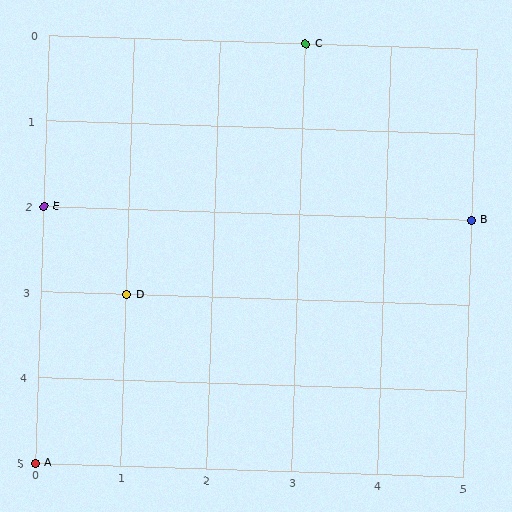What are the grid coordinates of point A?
Point A is at grid coordinates (0, 5).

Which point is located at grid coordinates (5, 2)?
Point B is at (5, 2).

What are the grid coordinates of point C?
Point C is at grid coordinates (3, 0).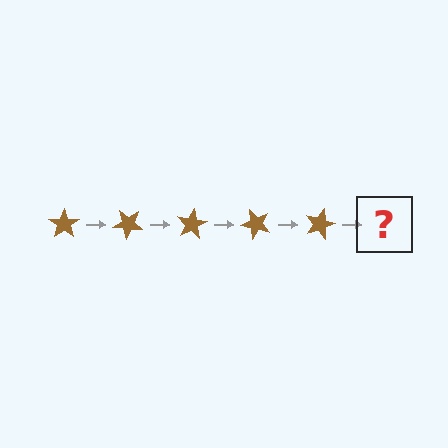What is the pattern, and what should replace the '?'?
The pattern is that the star rotates 40 degrees each step. The '?' should be a brown star rotated 200 degrees.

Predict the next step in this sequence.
The next step is a brown star rotated 200 degrees.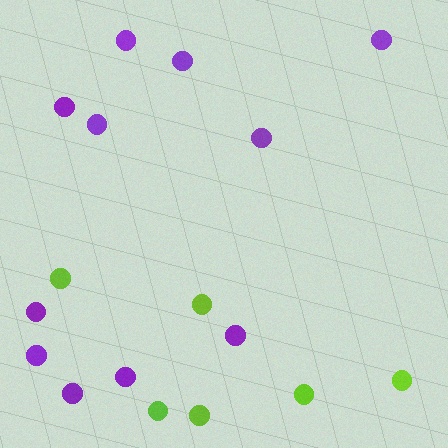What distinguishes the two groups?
There are 2 groups: one group of purple circles (11) and one group of lime circles (6).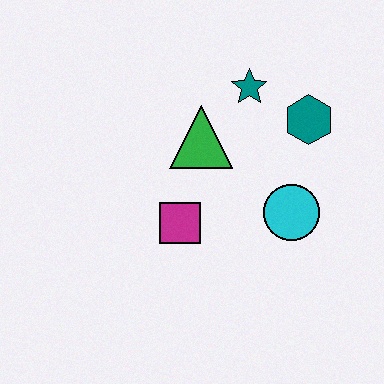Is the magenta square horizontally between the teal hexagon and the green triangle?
No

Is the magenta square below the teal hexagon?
Yes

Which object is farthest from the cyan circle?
The teal star is farthest from the cyan circle.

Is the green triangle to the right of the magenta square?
Yes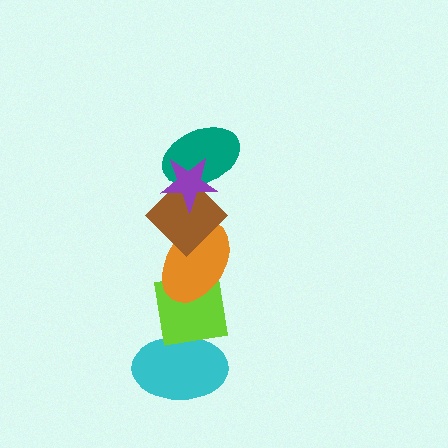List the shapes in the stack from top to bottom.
From top to bottom: the purple star, the teal ellipse, the brown diamond, the orange ellipse, the lime square, the cyan ellipse.